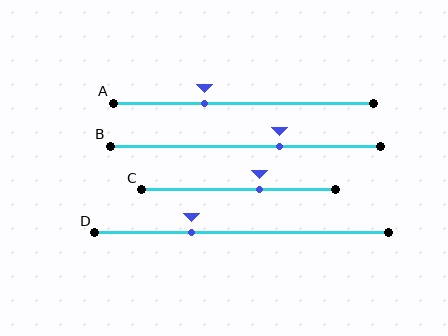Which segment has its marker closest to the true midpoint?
Segment C has its marker closest to the true midpoint.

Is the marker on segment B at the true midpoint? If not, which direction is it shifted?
No, the marker on segment B is shifted to the right by about 13% of the segment length.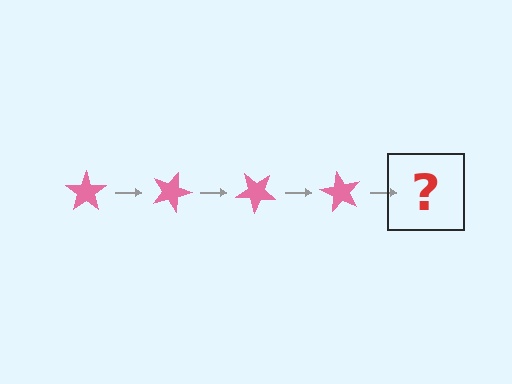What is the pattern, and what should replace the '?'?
The pattern is that the star rotates 20 degrees each step. The '?' should be a pink star rotated 80 degrees.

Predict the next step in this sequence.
The next step is a pink star rotated 80 degrees.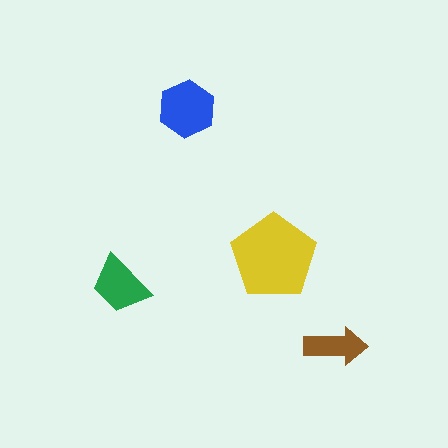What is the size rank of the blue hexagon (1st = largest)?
2nd.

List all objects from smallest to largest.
The brown arrow, the green trapezoid, the blue hexagon, the yellow pentagon.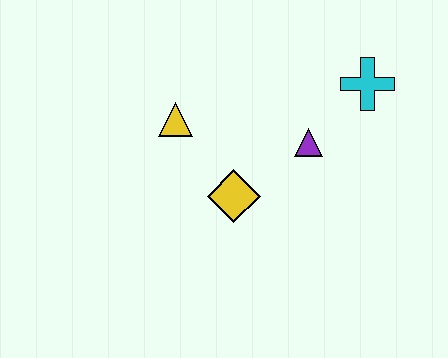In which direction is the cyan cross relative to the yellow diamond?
The cyan cross is to the right of the yellow diamond.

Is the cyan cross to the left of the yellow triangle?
No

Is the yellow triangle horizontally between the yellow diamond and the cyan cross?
No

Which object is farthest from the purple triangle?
The yellow triangle is farthest from the purple triangle.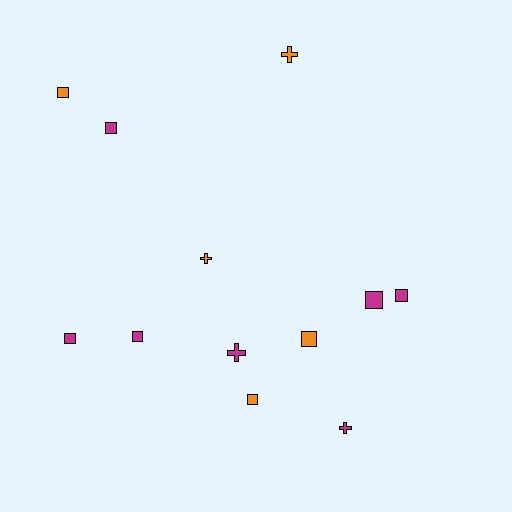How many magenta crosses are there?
There are 2 magenta crosses.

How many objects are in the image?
There are 12 objects.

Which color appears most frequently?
Magenta, with 7 objects.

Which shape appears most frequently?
Square, with 8 objects.